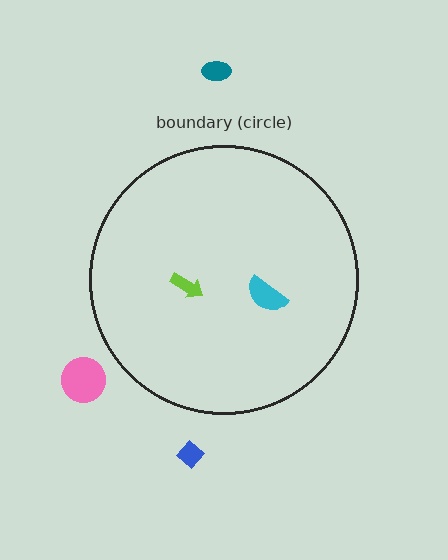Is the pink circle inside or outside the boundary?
Outside.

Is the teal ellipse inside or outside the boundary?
Outside.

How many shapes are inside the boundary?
2 inside, 3 outside.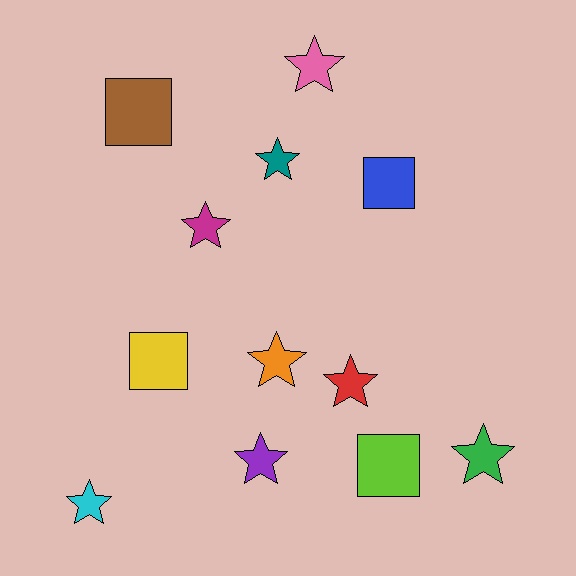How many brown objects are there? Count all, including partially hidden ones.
There is 1 brown object.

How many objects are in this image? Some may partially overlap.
There are 12 objects.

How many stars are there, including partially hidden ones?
There are 8 stars.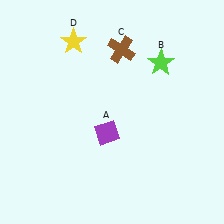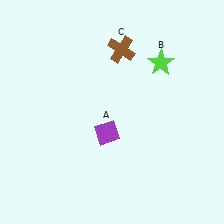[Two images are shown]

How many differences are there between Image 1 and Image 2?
There is 1 difference between the two images.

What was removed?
The yellow star (D) was removed in Image 2.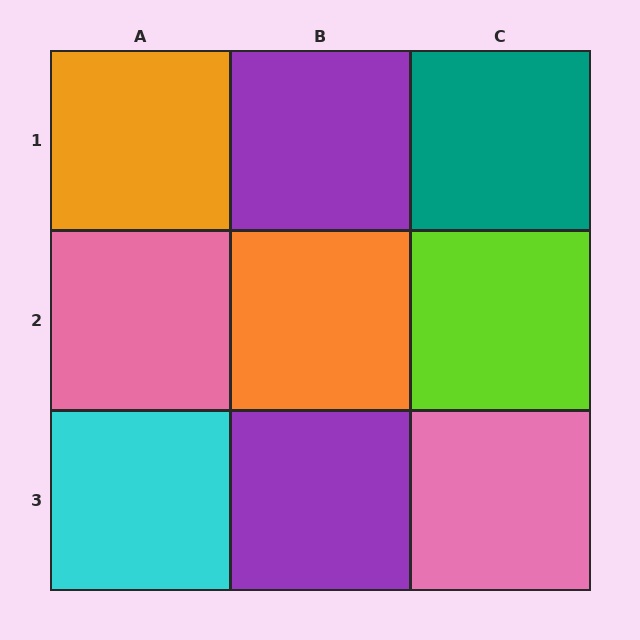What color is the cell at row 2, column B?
Orange.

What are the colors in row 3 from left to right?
Cyan, purple, pink.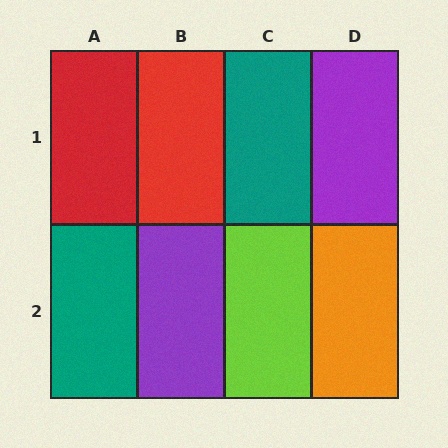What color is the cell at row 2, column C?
Lime.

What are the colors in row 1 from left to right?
Red, red, teal, purple.